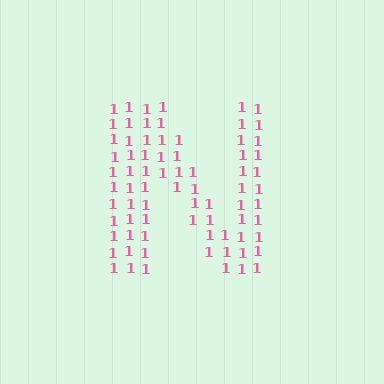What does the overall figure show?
The overall figure shows the letter N.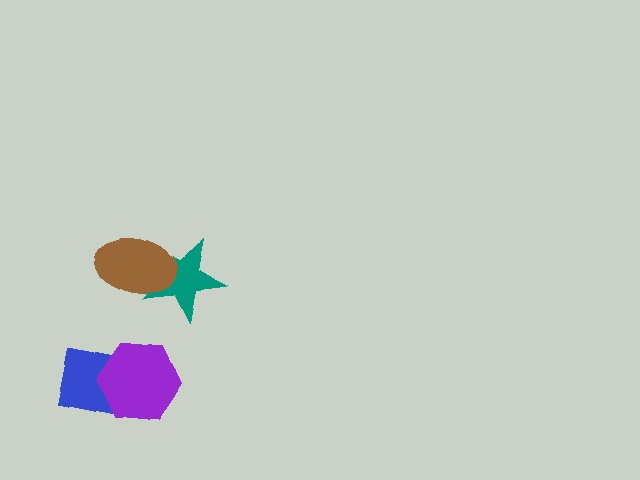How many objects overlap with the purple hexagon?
1 object overlaps with the purple hexagon.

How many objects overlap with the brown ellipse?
1 object overlaps with the brown ellipse.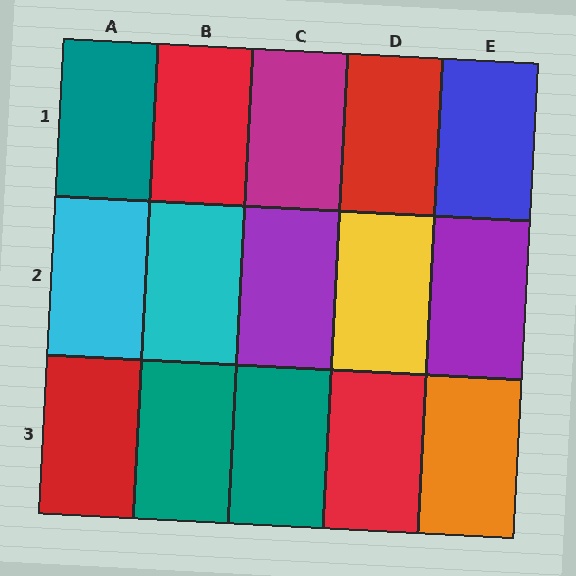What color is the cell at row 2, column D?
Yellow.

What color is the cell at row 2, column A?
Cyan.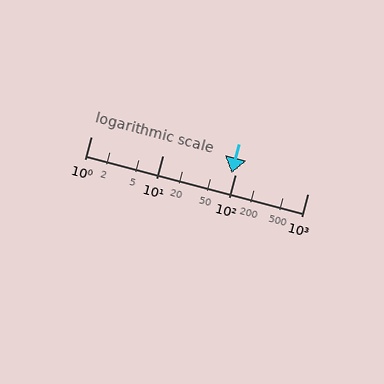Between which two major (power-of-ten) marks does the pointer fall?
The pointer is between 10 and 100.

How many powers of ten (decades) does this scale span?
The scale spans 3 decades, from 1 to 1000.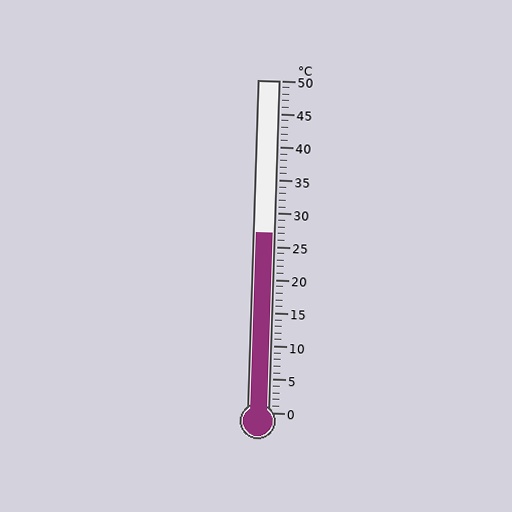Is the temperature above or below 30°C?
The temperature is below 30°C.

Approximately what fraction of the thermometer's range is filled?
The thermometer is filled to approximately 55% of its range.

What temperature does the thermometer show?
The thermometer shows approximately 27°C.